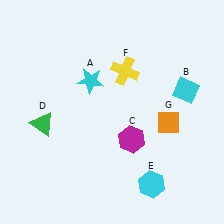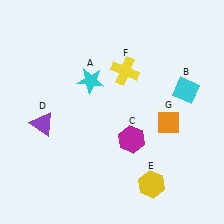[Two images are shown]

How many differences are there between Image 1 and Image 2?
There are 2 differences between the two images.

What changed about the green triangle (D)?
In Image 1, D is green. In Image 2, it changed to purple.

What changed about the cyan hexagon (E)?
In Image 1, E is cyan. In Image 2, it changed to yellow.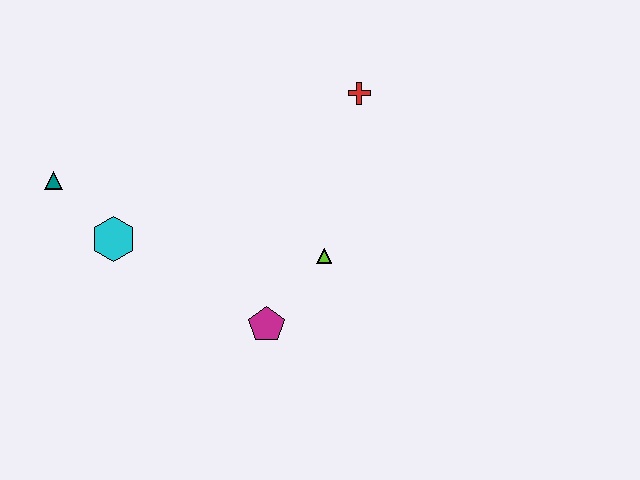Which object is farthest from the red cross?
The teal triangle is farthest from the red cross.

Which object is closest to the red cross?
The lime triangle is closest to the red cross.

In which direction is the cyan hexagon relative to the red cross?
The cyan hexagon is to the left of the red cross.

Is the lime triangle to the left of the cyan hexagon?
No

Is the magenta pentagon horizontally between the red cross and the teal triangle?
Yes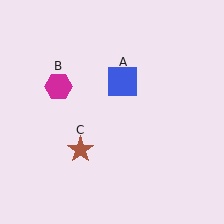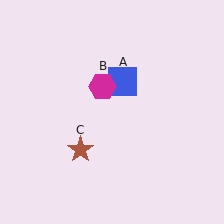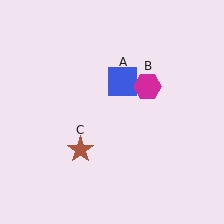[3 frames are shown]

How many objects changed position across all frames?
1 object changed position: magenta hexagon (object B).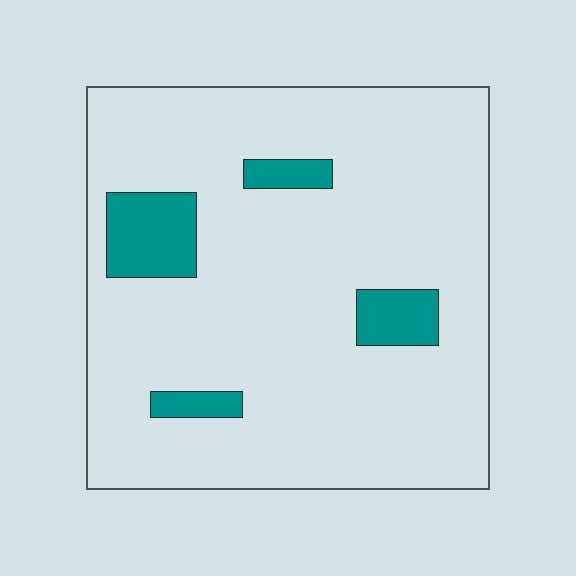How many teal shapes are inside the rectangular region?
4.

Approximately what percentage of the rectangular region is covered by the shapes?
Approximately 10%.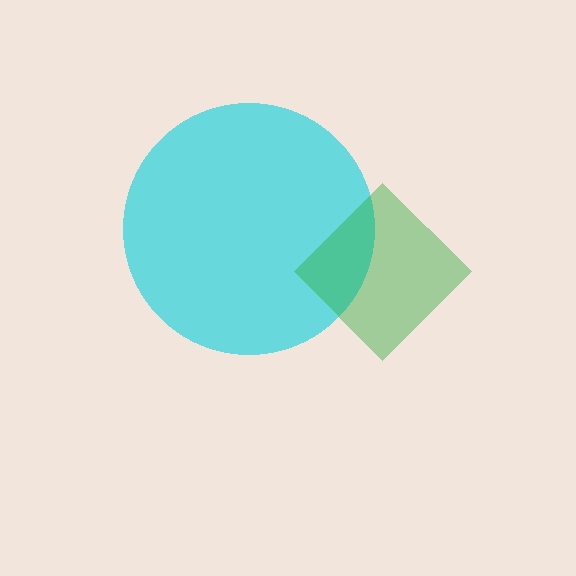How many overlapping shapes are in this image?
There are 2 overlapping shapes in the image.